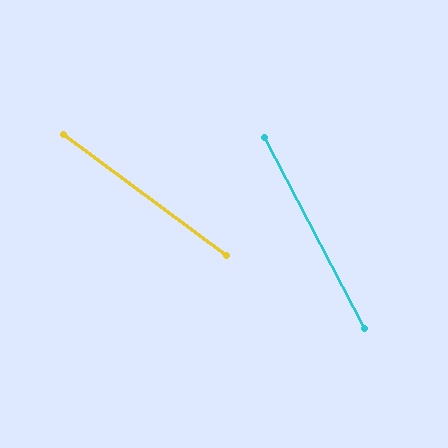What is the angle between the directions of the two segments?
Approximately 26 degrees.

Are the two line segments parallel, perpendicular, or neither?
Neither parallel nor perpendicular — they differ by about 26°.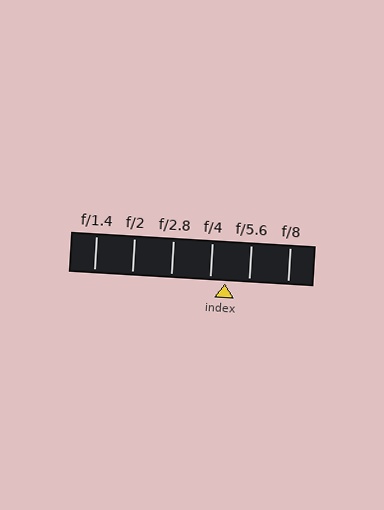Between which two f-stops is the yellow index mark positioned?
The index mark is between f/4 and f/5.6.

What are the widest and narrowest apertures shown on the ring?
The widest aperture shown is f/1.4 and the narrowest is f/8.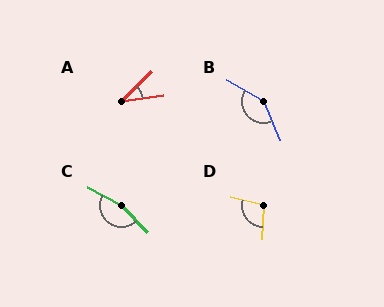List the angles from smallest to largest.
A (37°), D (102°), B (143°), C (163°).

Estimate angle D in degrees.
Approximately 102 degrees.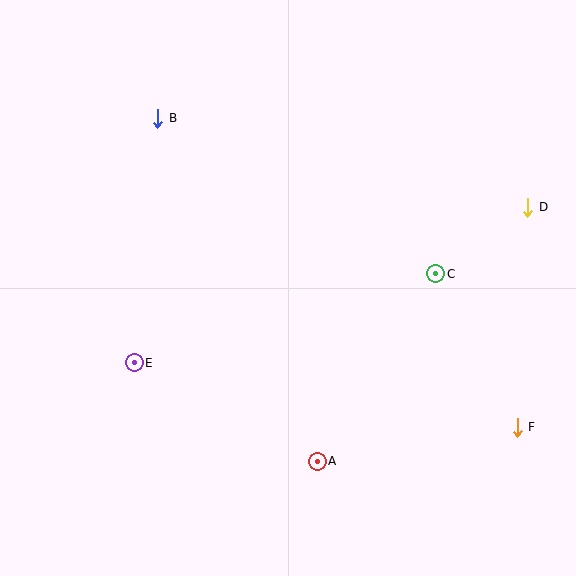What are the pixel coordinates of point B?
Point B is at (158, 118).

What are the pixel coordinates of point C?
Point C is at (436, 274).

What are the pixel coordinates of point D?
Point D is at (528, 207).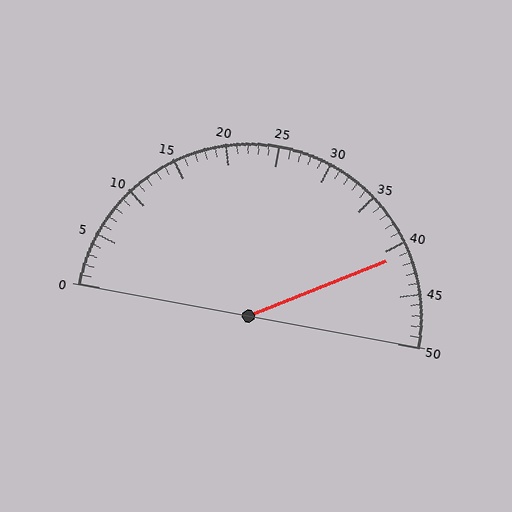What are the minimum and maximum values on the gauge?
The gauge ranges from 0 to 50.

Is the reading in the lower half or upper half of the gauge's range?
The reading is in the upper half of the range (0 to 50).